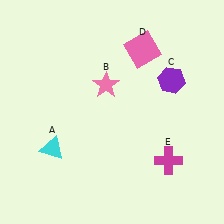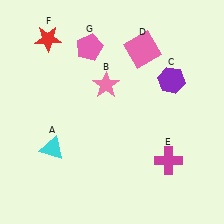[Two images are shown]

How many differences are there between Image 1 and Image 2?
There are 2 differences between the two images.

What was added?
A red star (F), a pink pentagon (G) were added in Image 2.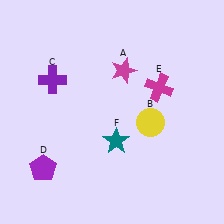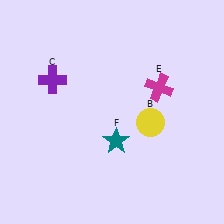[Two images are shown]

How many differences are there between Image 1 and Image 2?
There are 2 differences between the two images.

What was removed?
The purple pentagon (D), the magenta star (A) were removed in Image 2.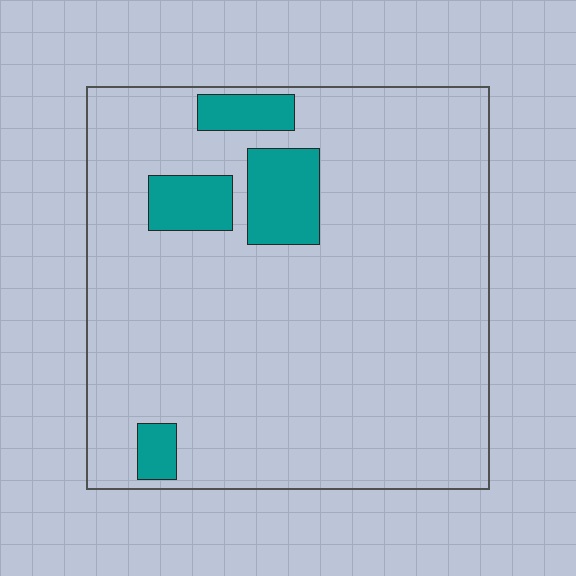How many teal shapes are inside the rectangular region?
4.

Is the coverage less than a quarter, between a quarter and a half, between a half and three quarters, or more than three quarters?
Less than a quarter.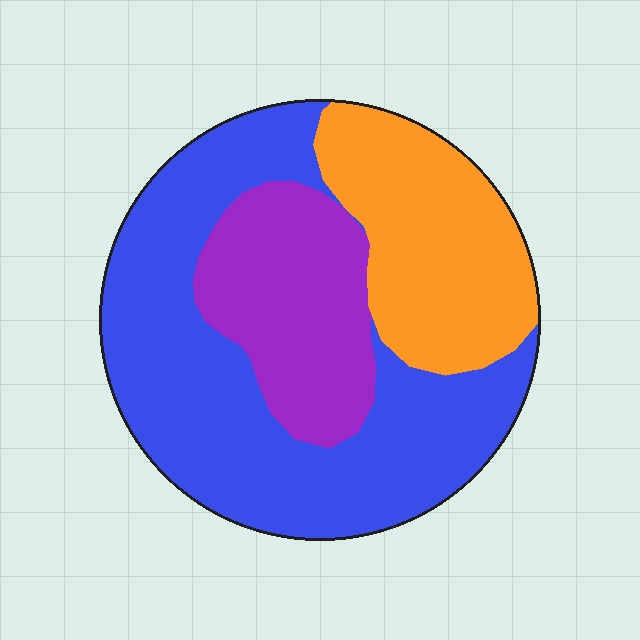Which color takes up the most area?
Blue, at roughly 50%.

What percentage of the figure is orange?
Orange takes up between a quarter and a half of the figure.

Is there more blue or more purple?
Blue.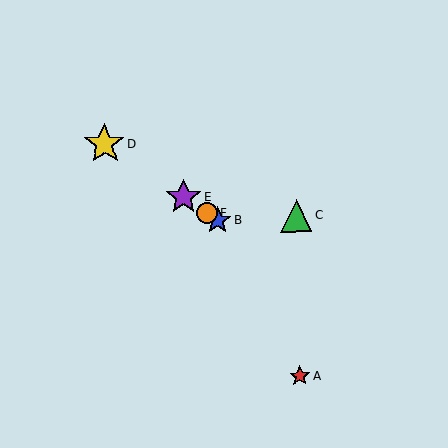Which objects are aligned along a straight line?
Objects B, D, E, F are aligned along a straight line.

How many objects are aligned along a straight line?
4 objects (B, D, E, F) are aligned along a straight line.